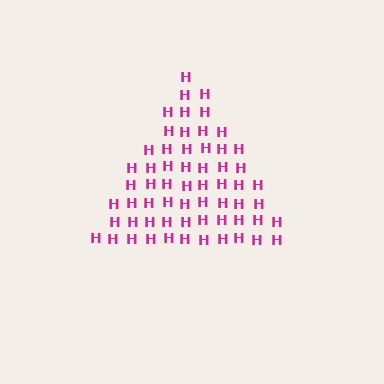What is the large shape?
The large shape is a triangle.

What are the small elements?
The small elements are letter H's.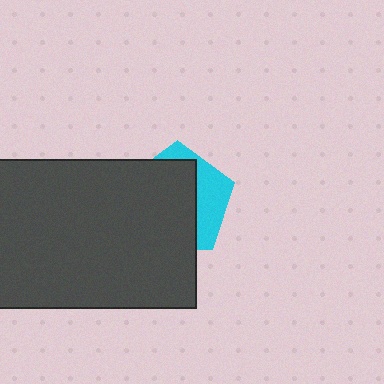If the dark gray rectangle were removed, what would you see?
You would see the complete cyan pentagon.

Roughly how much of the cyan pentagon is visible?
A small part of it is visible (roughly 32%).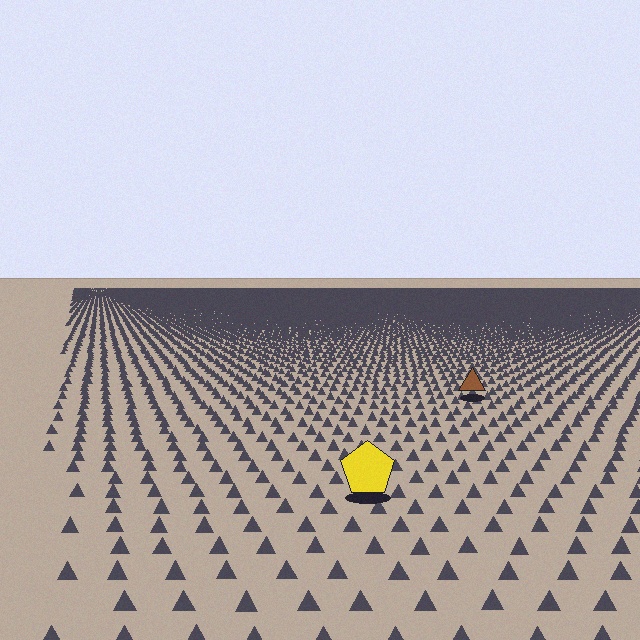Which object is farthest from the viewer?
The brown triangle is farthest from the viewer. It appears smaller and the ground texture around it is denser.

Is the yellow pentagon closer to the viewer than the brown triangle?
Yes. The yellow pentagon is closer — you can tell from the texture gradient: the ground texture is coarser near it.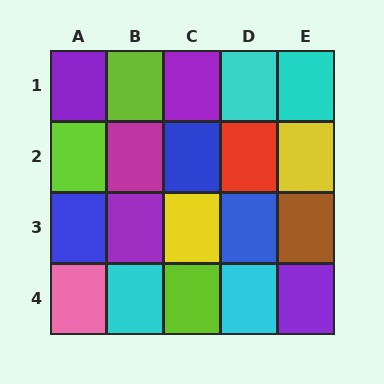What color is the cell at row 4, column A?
Pink.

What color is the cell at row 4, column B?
Cyan.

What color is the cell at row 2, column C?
Blue.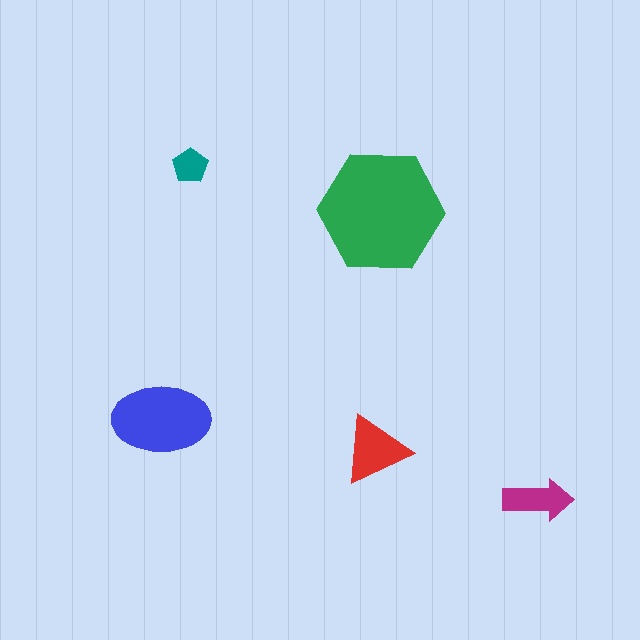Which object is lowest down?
The magenta arrow is bottommost.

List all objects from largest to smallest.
The green hexagon, the blue ellipse, the red triangle, the magenta arrow, the teal pentagon.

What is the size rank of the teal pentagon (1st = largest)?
5th.